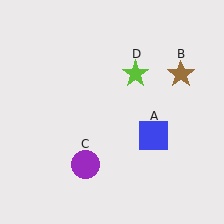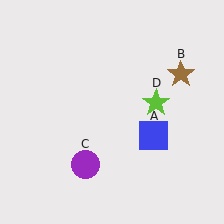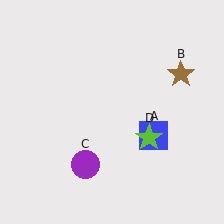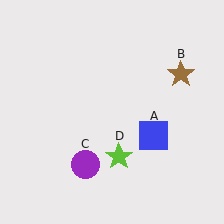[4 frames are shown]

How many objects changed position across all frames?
1 object changed position: lime star (object D).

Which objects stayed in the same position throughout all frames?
Blue square (object A) and brown star (object B) and purple circle (object C) remained stationary.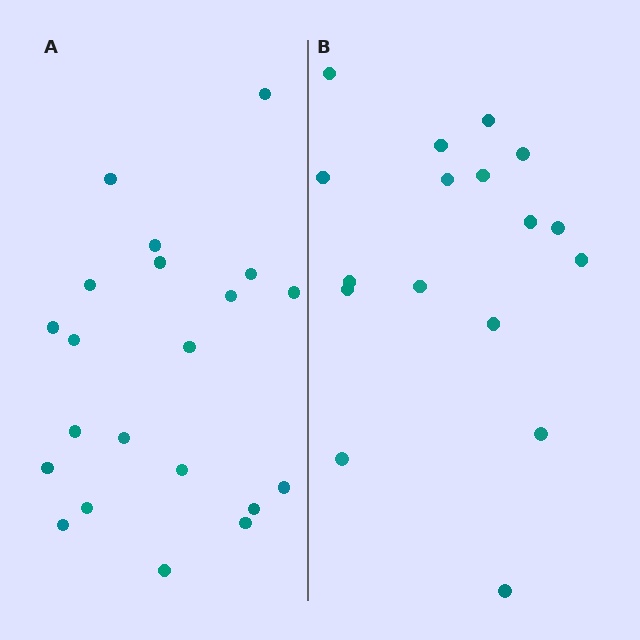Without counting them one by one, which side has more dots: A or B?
Region A (the left region) has more dots.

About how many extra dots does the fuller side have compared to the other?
Region A has about 4 more dots than region B.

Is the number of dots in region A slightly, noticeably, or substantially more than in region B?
Region A has only slightly more — the two regions are fairly close. The ratio is roughly 1.2 to 1.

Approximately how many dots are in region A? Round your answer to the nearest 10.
About 20 dots. (The exact count is 21, which rounds to 20.)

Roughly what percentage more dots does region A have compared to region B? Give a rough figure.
About 25% more.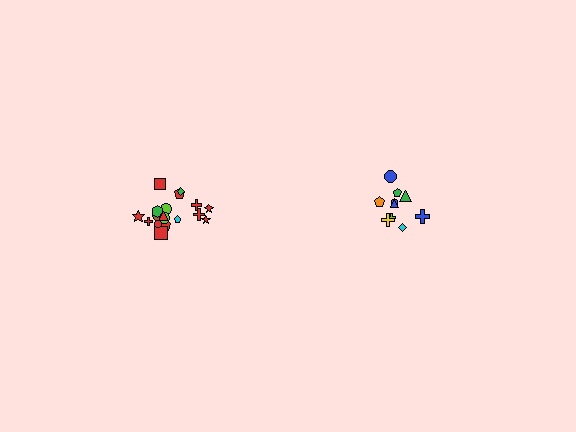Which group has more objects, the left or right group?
The left group.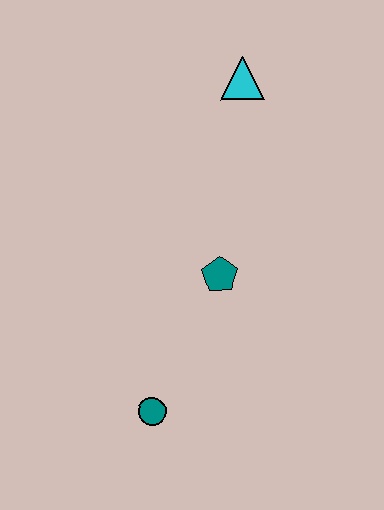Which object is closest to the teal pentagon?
The teal circle is closest to the teal pentagon.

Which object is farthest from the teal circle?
The cyan triangle is farthest from the teal circle.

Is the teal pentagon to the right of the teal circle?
Yes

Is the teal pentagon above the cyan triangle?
No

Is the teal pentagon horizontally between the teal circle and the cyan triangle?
Yes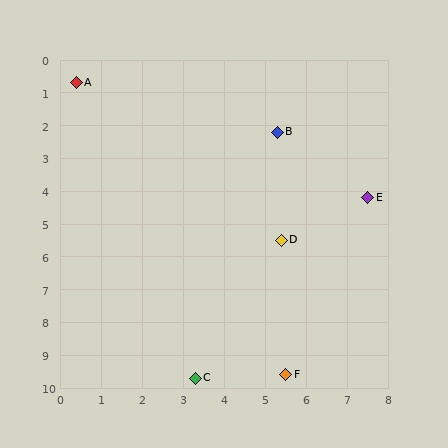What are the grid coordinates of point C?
Point C is at approximately (3.3, 9.7).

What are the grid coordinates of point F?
Point F is at approximately (5.5, 9.6).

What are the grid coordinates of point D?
Point D is at approximately (5.4, 5.5).